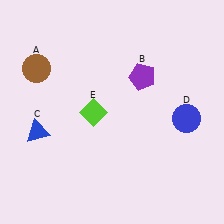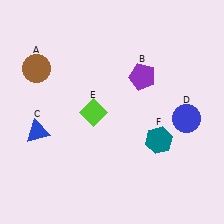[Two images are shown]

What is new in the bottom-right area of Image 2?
A teal hexagon (F) was added in the bottom-right area of Image 2.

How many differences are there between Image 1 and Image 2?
There is 1 difference between the two images.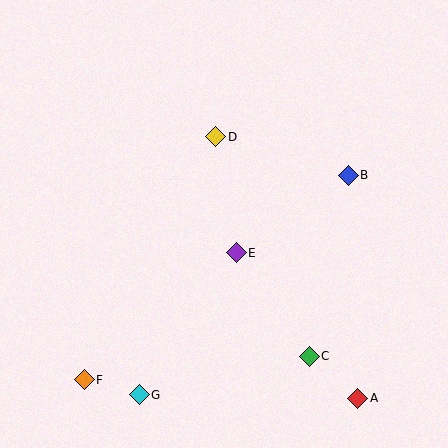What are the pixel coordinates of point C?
Point C is at (309, 356).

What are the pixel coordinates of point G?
Point G is at (139, 395).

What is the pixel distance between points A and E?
The distance between A and E is 190 pixels.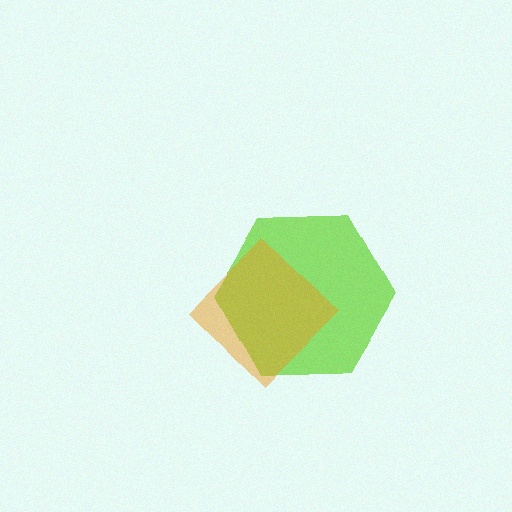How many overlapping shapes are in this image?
There are 2 overlapping shapes in the image.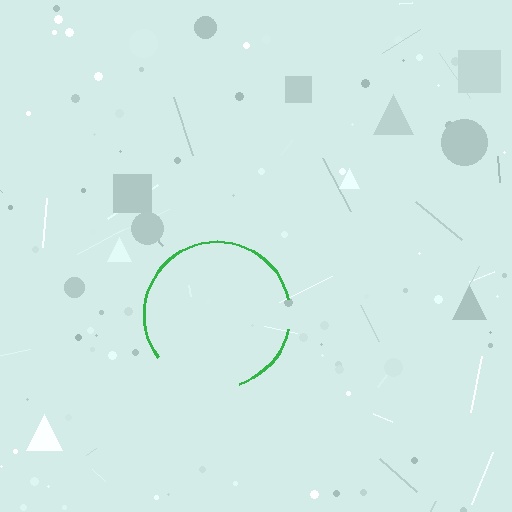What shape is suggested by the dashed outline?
The dashed outline suggests a circle.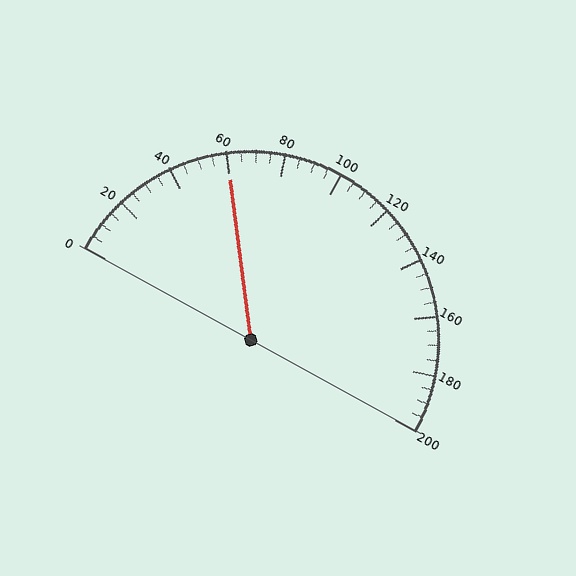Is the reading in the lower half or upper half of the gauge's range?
The reading is in the lower half of the range (0 to 200).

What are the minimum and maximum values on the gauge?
The gauge ranges from 0 to 200.